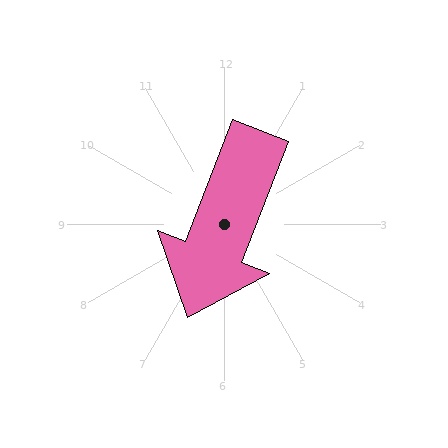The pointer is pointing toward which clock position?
Roughly 7 o'clock.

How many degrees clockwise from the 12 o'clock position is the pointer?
Approximately 201 degrees.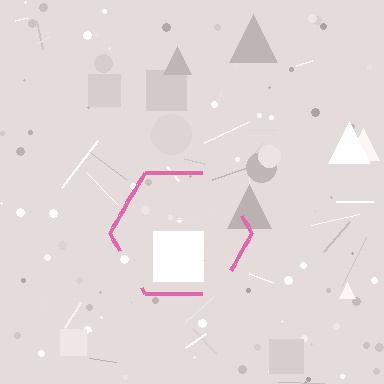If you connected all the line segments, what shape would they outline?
They would outline a hexagon.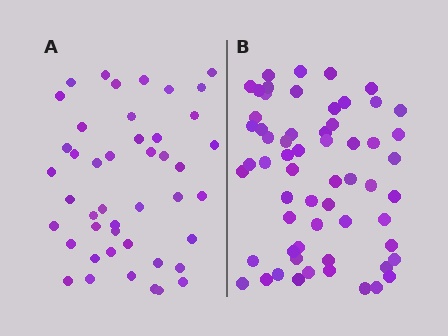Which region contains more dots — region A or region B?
Region B (the right region) has more dots.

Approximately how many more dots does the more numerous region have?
Region B has approximately 15 more dots than region A.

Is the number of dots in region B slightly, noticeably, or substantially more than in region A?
Region B has noticeably more, but not dramatically so. The ratio is roughly 1.3 to 1.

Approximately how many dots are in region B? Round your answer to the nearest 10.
About 60 dots.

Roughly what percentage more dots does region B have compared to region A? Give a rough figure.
About 35% more.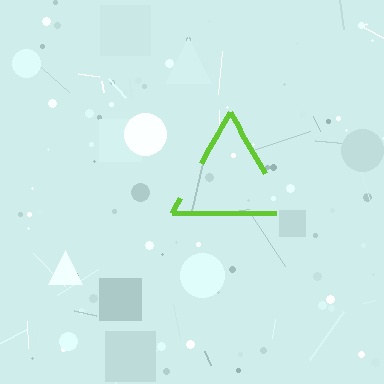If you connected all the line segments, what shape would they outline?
They would outline a triangle.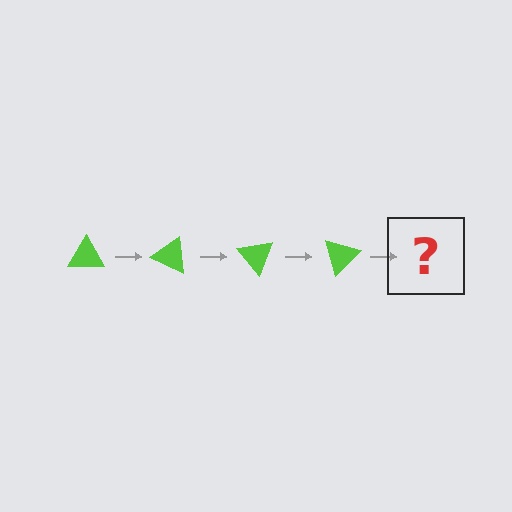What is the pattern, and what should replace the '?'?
The pattern is that the triangle rotates 25 degrees each step. The '?' should be a lime triangle rotated 100 degrees.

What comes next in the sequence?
The next element should be a lime triangle rotated 100 degrees.